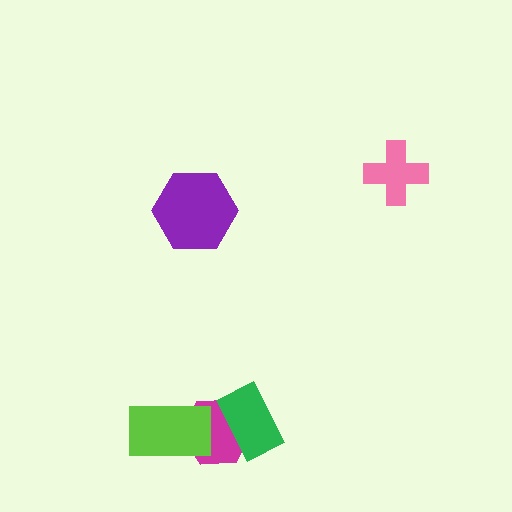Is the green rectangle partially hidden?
No, no other shape covers it.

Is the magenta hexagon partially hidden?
Yes, it is partially covered by another shape.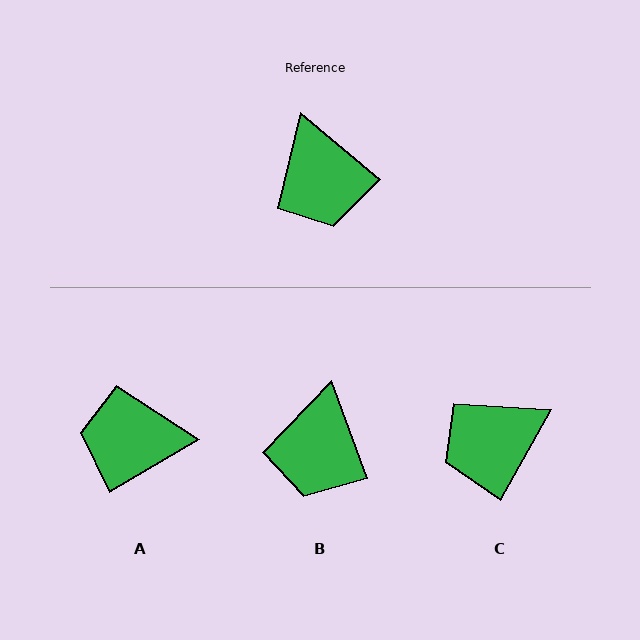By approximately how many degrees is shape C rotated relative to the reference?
Approximately 80 degrees clockwise.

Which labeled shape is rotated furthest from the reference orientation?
A, about 109 degrees away.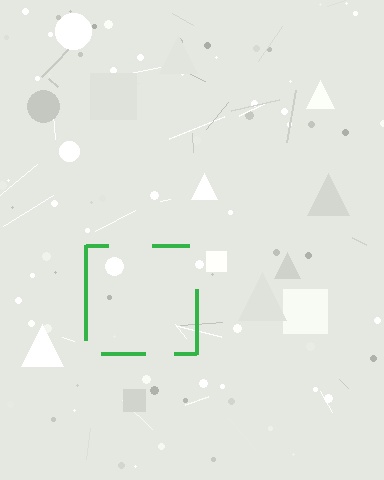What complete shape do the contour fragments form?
The contour fragments form a square.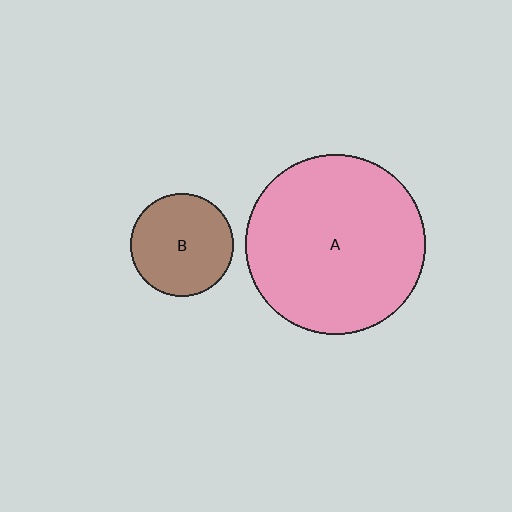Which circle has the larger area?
Circle A (pink).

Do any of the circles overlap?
No, none of the circles overlap.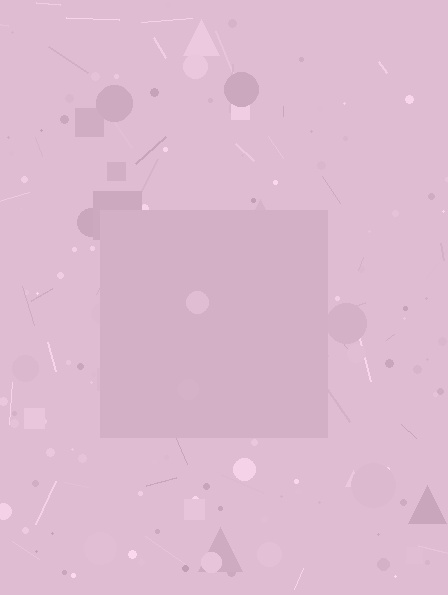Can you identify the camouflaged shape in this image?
The camouflaged shape is a square.